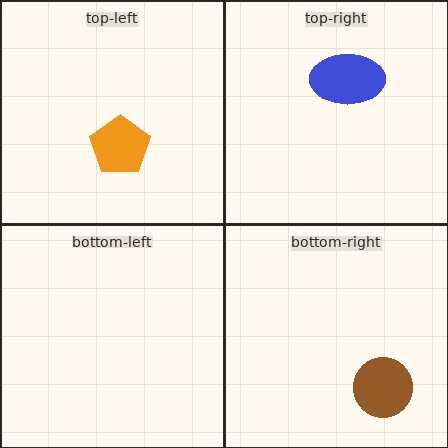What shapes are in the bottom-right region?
The brown circle.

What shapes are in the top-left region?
The orange pentagon.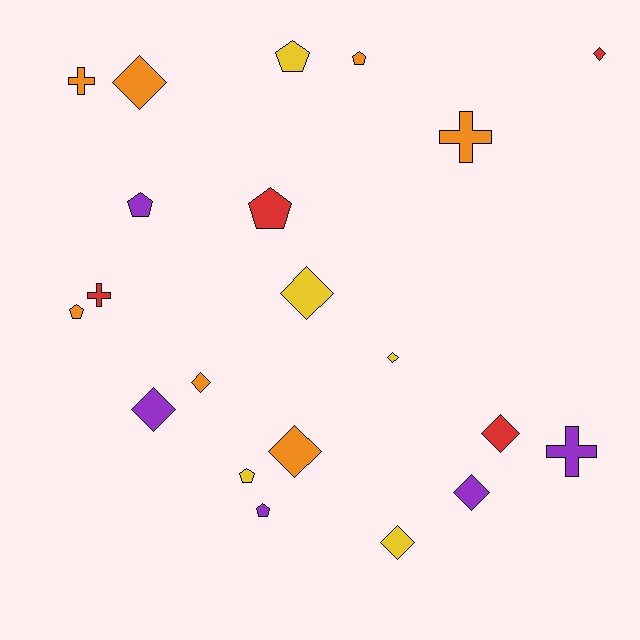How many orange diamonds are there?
There are 3 orange diamonds.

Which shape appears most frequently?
Diamond, with 10 objects.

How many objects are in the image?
There are 21 objects.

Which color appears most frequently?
Orange, with 7 objects.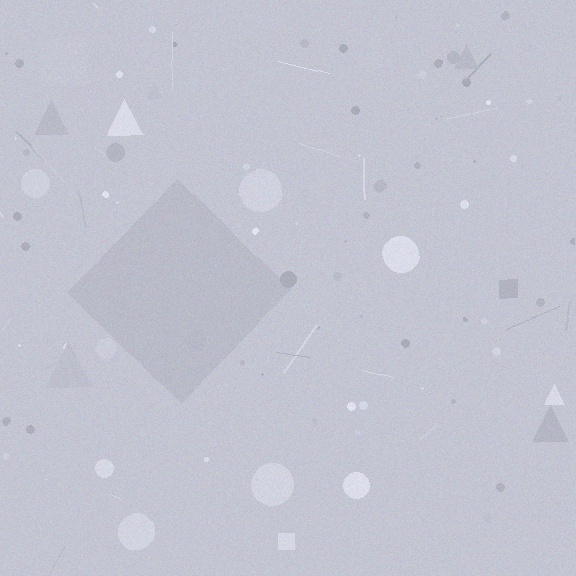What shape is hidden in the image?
A diamond is hidden in the image.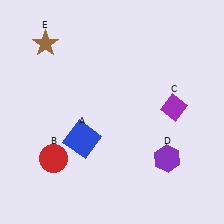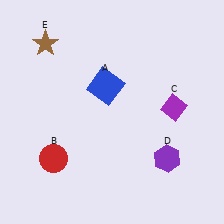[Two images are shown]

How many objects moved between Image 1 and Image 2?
1 object moved between the two images.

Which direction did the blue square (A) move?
The blue square (A) moved up.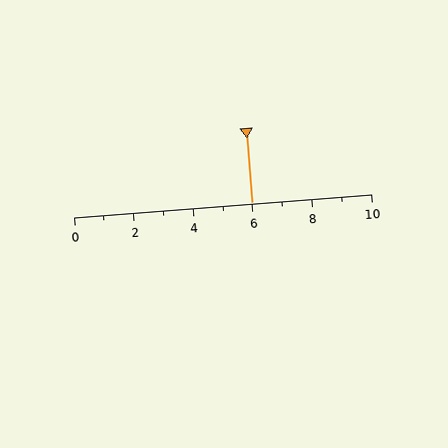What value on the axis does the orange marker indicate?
The marker indicates approximately 6.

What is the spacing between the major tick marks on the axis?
The major ticks are spaced 2 apart.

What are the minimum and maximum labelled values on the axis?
The axis runs from 0 to 10.